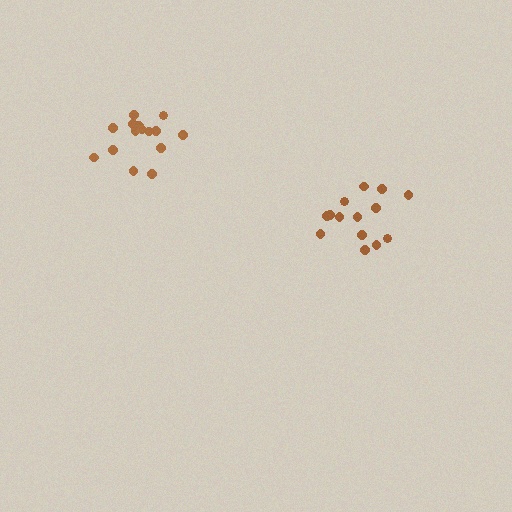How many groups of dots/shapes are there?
There are 2 groups.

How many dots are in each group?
Group 1: 15 dots, Group 2: 14 dots (29 total).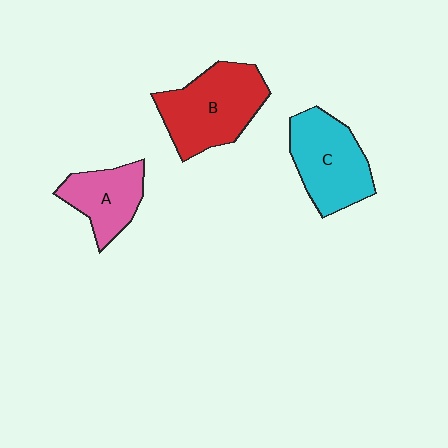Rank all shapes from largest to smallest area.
From largest to smallest: B (red), C (cyan), A (pink).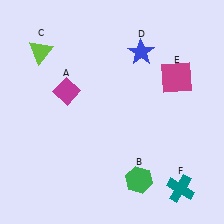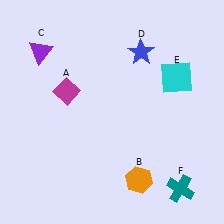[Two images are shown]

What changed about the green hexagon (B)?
In Image 1, B is green. In Image 2, it changed to orange.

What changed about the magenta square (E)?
In Image 1, E is magenta. In Image 2, it changed to cyan.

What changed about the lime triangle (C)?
In Image 1, C is lime. In Image 2, it changed to purple.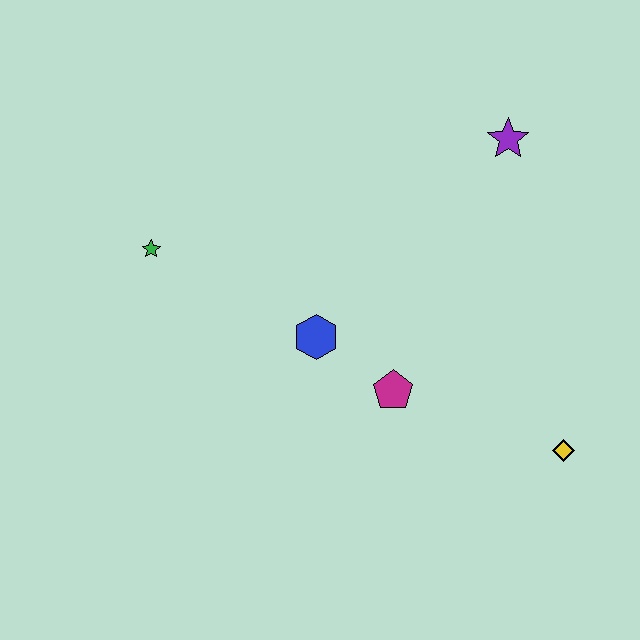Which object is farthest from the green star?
The yellow diamond is farthest from the green star.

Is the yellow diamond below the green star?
Yes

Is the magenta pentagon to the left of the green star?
No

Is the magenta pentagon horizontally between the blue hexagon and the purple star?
Yes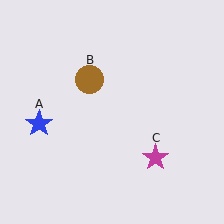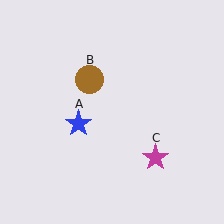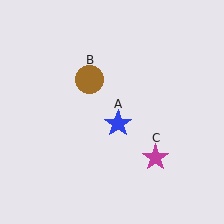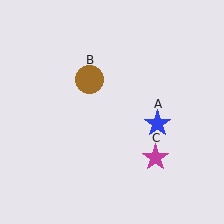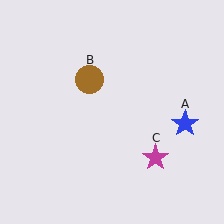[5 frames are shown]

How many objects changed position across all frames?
1 object changed position: blue star (object A).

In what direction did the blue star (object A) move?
The blue star (object A) moved right.